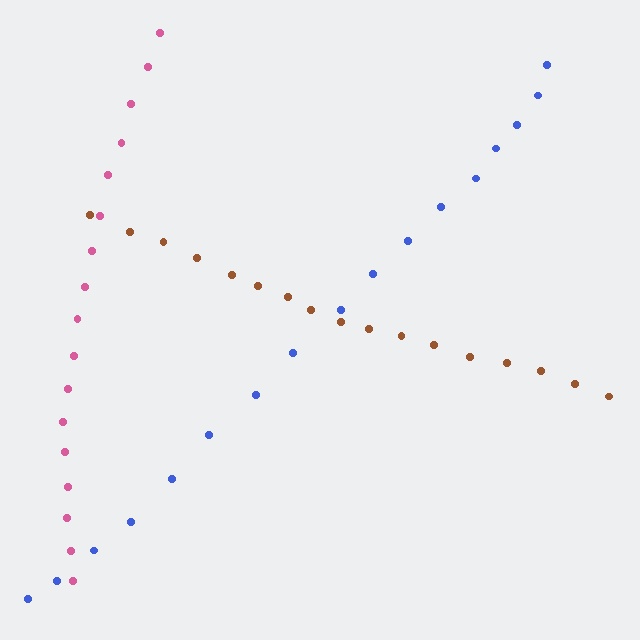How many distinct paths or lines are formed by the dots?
There are 3 distinct paths.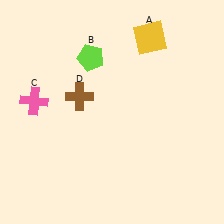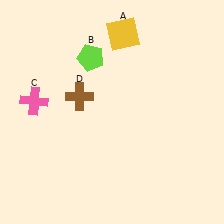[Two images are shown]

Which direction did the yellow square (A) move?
The yellow square (A) moved left.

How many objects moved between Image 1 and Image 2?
1 object moved between the two images.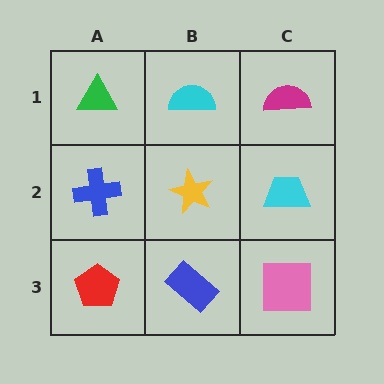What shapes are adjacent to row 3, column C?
A cyan trapezoid (row 2, column C), a blue rectangle (row 3, column B).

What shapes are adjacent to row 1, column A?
A blue cross (row 2, column A), a cyan semicircle (row 1, column B).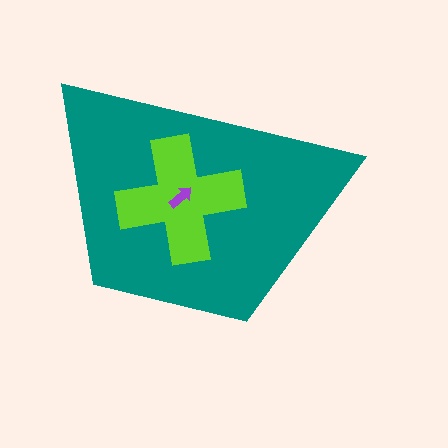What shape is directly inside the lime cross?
The purple arrow.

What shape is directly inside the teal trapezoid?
The lime cross.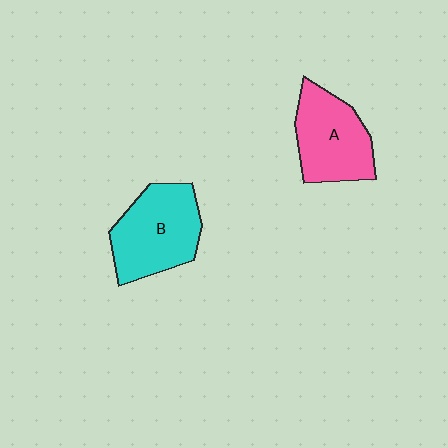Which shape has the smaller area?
Shape A (pink).